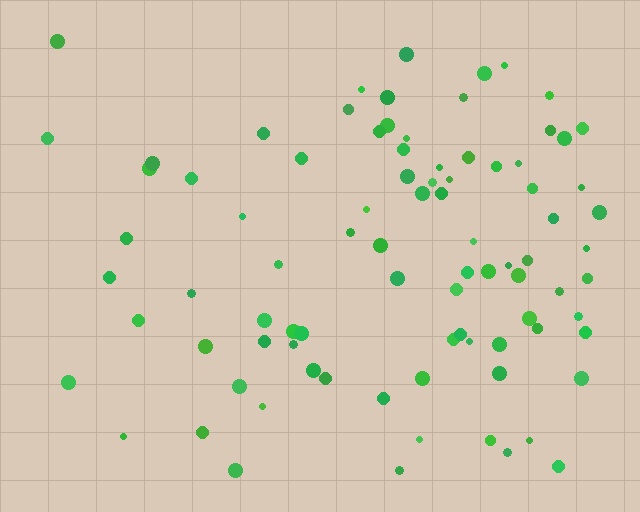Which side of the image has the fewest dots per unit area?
The left.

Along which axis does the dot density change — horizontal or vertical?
Horizontal.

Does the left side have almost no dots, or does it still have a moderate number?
Still a moderate number, just noticeably fewer than the right.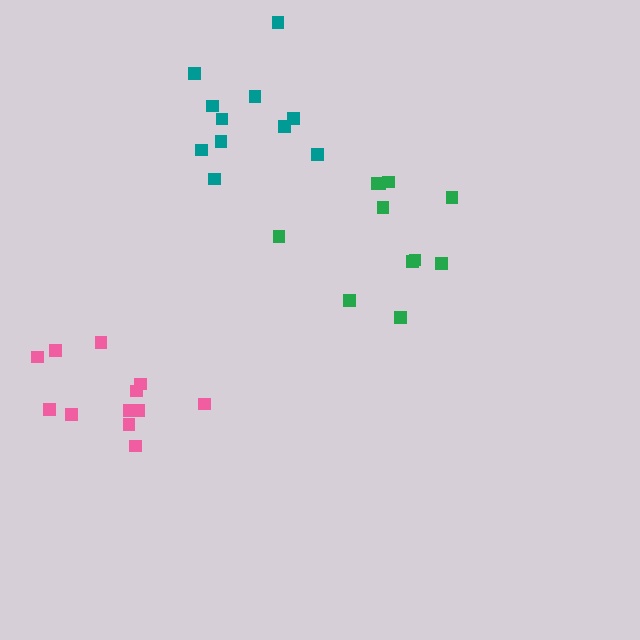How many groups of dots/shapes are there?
There are 3 groups.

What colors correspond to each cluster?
The clusters are colored: green, pink, teal.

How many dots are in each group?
Group 1: 11 dots, Group 2: 12 dots, Group 3: 11 dots (34 total).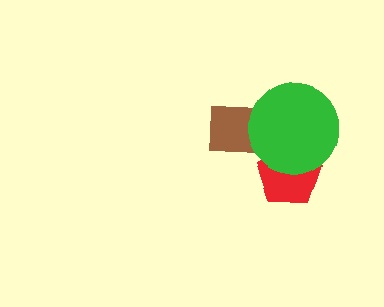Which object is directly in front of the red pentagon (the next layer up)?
The brown rectangle is directly in front of the red pentagon.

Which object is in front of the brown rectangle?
The green circle is in front of the brown rectangle.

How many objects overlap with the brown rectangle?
2 objects overlap with the brown rectangle.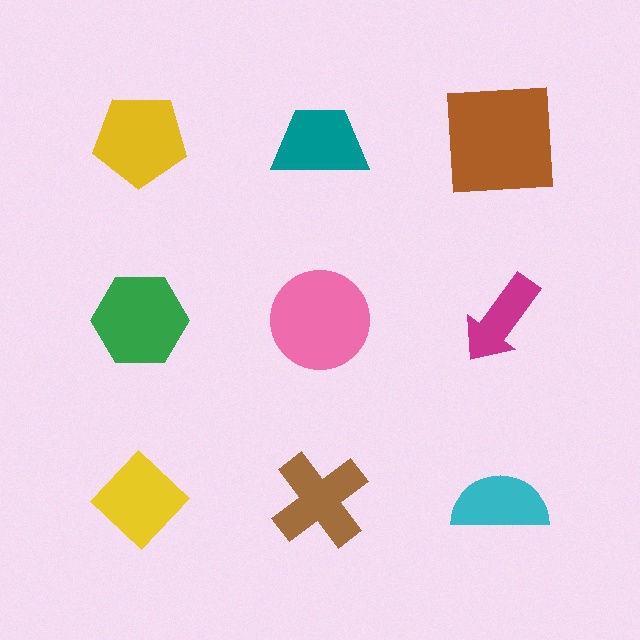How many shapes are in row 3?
3 shapes.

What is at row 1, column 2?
A teal trapezoid.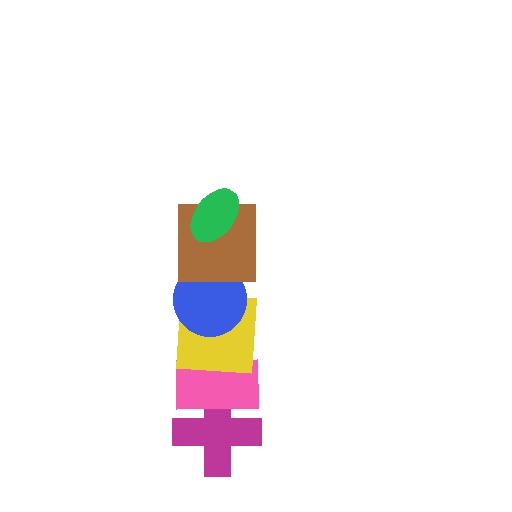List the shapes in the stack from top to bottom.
From top to bottom: the green ellipse, the brown square, the blue circle, the yellow square, the pink rectangle, the magenta cross.